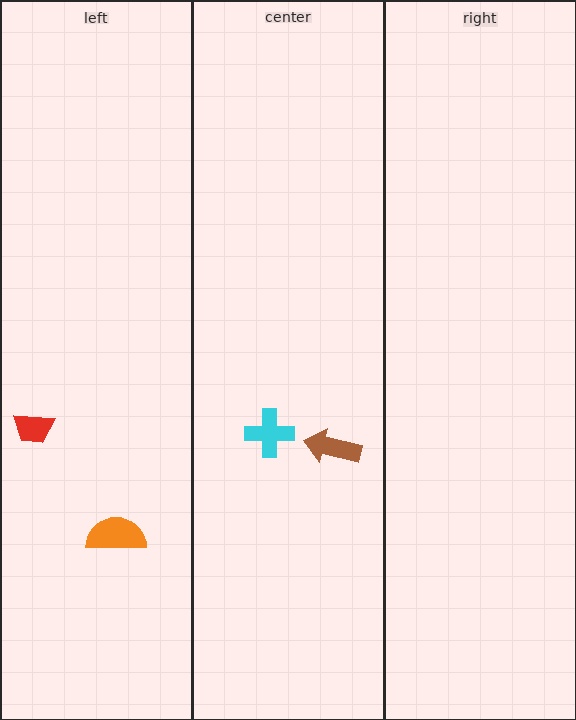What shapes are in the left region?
The orange semicircle, the red trapezoid.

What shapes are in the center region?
The cyan cross, the brown arrow.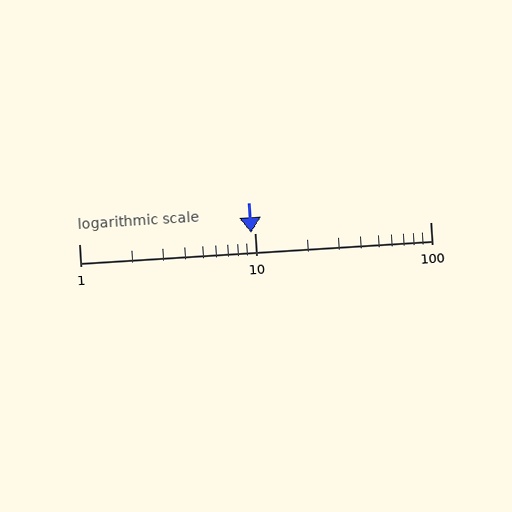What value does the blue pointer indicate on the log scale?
The pointer indicates approximately 9.5.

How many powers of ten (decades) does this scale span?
The scale spans 2 decades, from 1 to 100.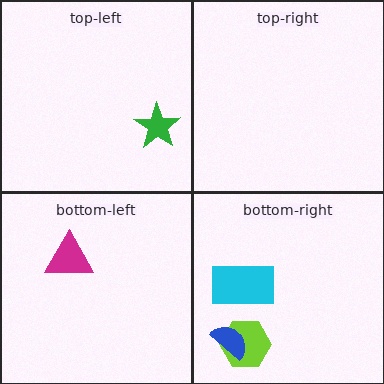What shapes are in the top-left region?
The green star.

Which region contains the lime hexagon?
The bottom-right region.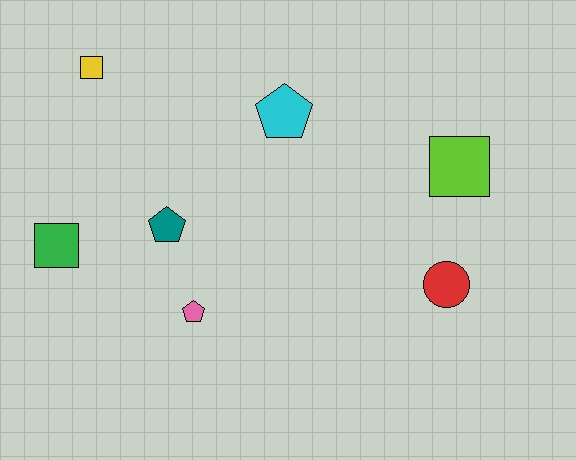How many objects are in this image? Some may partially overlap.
There are 7 objects.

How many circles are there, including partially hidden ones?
There is 1 circle.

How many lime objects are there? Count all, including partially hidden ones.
There is 1 lime object.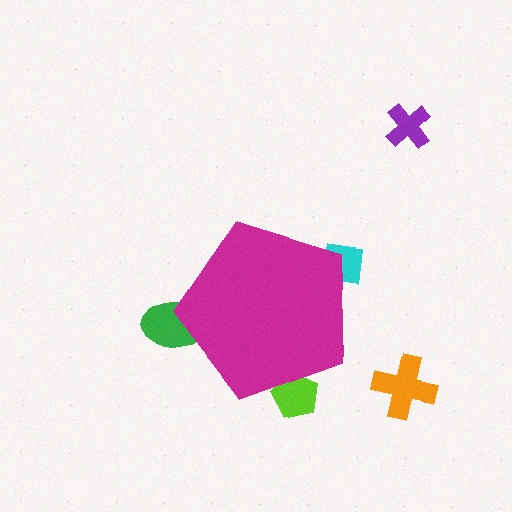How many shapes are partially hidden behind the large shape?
3 shapes are partially hidden.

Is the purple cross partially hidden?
No, the purple cross is fully visible.